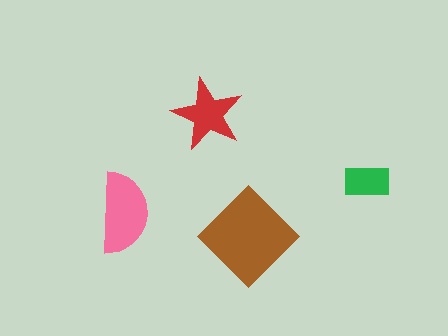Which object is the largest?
The brown diamond.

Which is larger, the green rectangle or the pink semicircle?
The pink semicircle.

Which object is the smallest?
The green rectangle.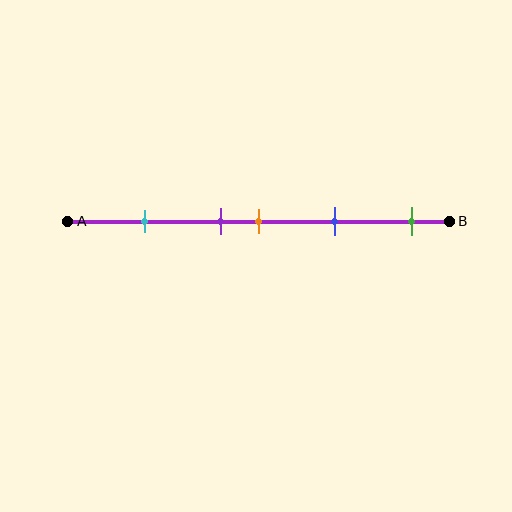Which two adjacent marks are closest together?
The purple and orange marks are the closest adjacent pair.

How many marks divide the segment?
There are 5 marks dividing the segment.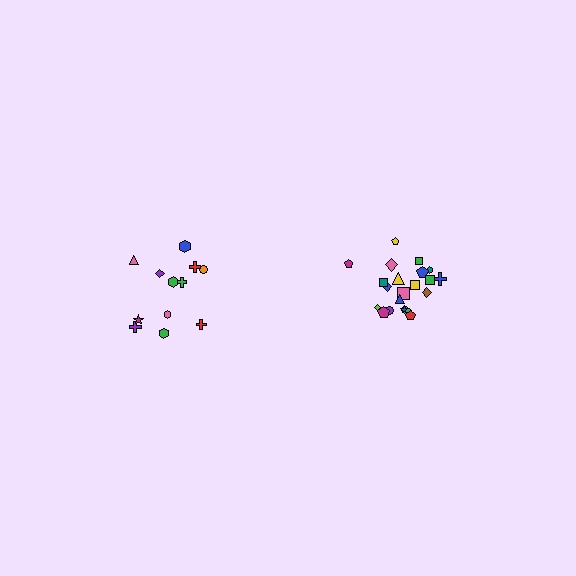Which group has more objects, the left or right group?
The right group.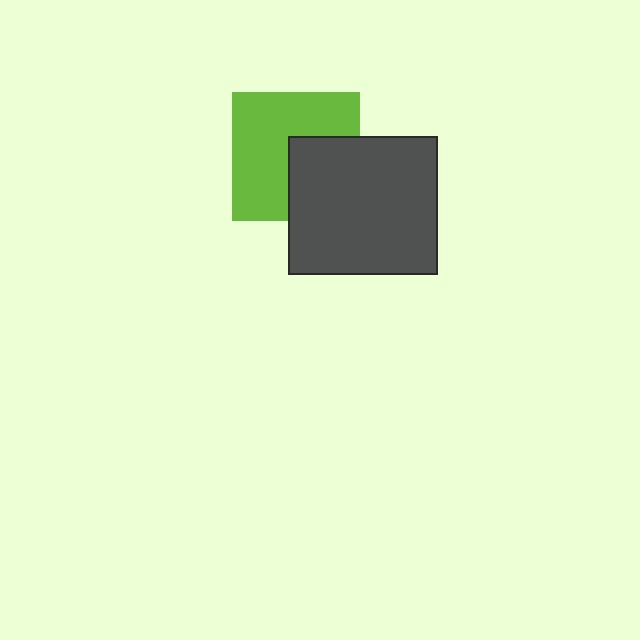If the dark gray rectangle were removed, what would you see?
You would see the complete lime square.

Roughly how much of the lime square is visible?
About half of it is visible (roughly 63%).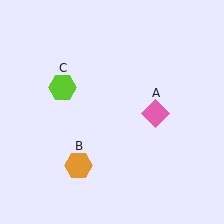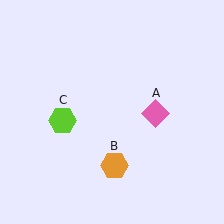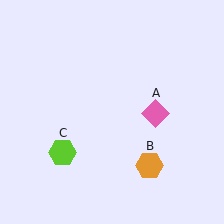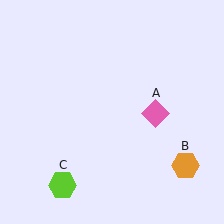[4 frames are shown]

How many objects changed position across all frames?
2 objects changed position: orange hexagon (object B), lime hexagon (object C).